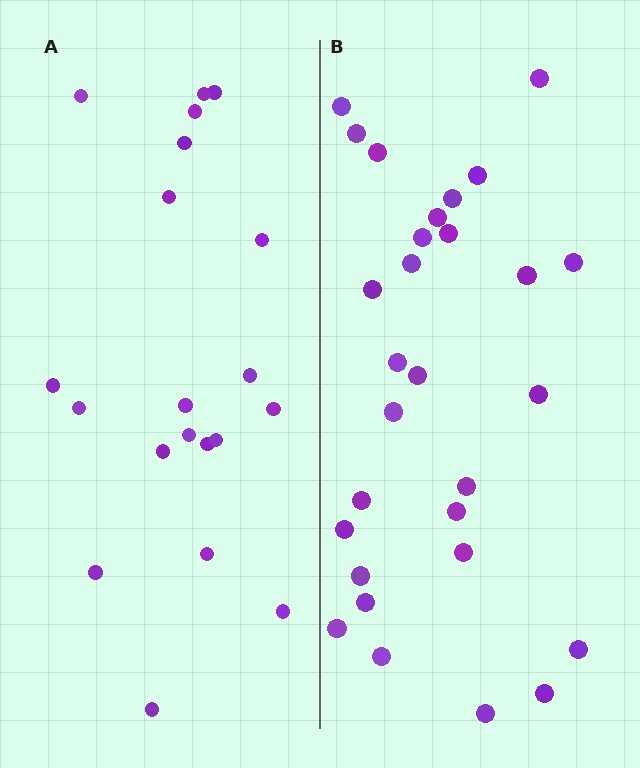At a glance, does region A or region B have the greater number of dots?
Region B (the right region) has more dots.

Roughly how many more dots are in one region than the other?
Region B has roughly 8 or so more dots than region A.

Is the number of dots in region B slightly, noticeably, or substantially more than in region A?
Region B has substantially more. The ratio is roughly 1.4 to 1.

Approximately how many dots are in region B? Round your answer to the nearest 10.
About 30 dots. (The exact count is 29, which rounds to 30.)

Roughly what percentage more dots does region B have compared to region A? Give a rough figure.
About 45% more.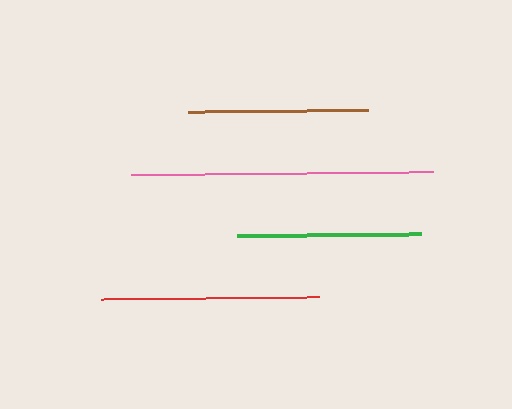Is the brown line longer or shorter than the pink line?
The pink line is longer than the brown line.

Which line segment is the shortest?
The brown line is the shortest at approximately 180 pixels.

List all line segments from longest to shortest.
From longest to shortest: pink, red, green, brown.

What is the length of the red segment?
The red segment is approximately 218 pixels long.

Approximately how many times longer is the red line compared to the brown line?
The red line is approximately 1.2 times the length of the brown line.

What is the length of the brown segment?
The brown segment is approximately 180 pixels long.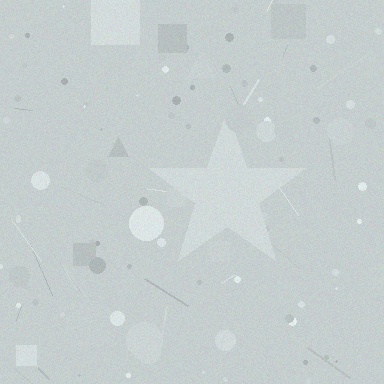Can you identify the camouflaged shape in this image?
The camouflaged shape is a star.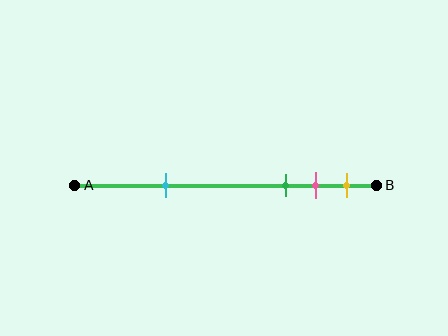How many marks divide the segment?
There are 4 marks dividing the segment.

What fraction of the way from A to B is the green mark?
The green mark is approximately 70% (0.7) of the way from A to B.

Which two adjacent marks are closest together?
The pink and yellow marks are the closest adjacent pair.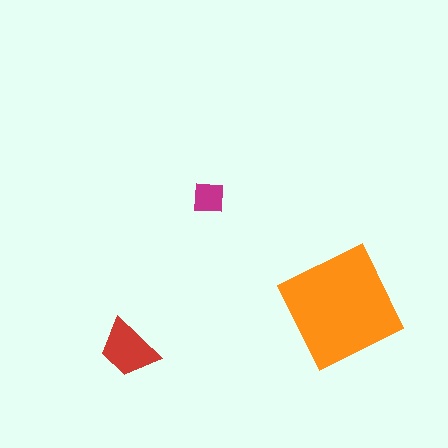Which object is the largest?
The orange square.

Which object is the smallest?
The magenta square.